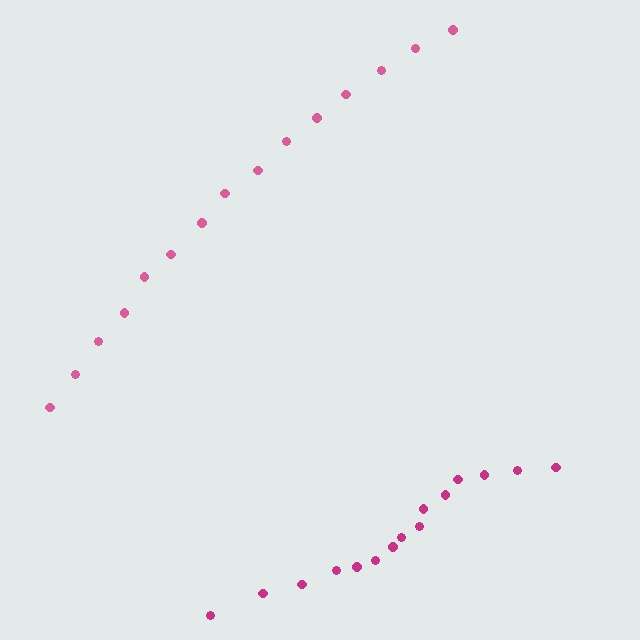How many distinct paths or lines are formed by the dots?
There are 2 distinct paths.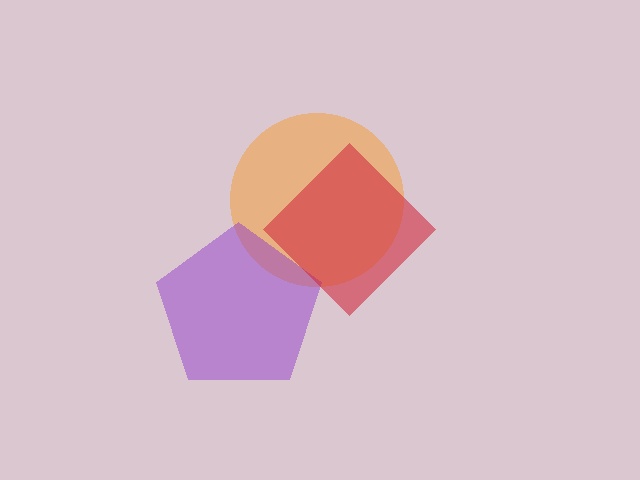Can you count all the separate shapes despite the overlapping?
Yes, there are 3 separate shapes.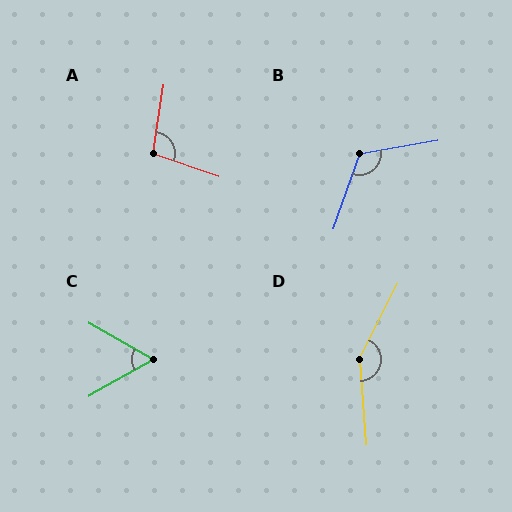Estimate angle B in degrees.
Approximately 119 degrees.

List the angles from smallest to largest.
C (59°), A (100°), B (119°), D (149°).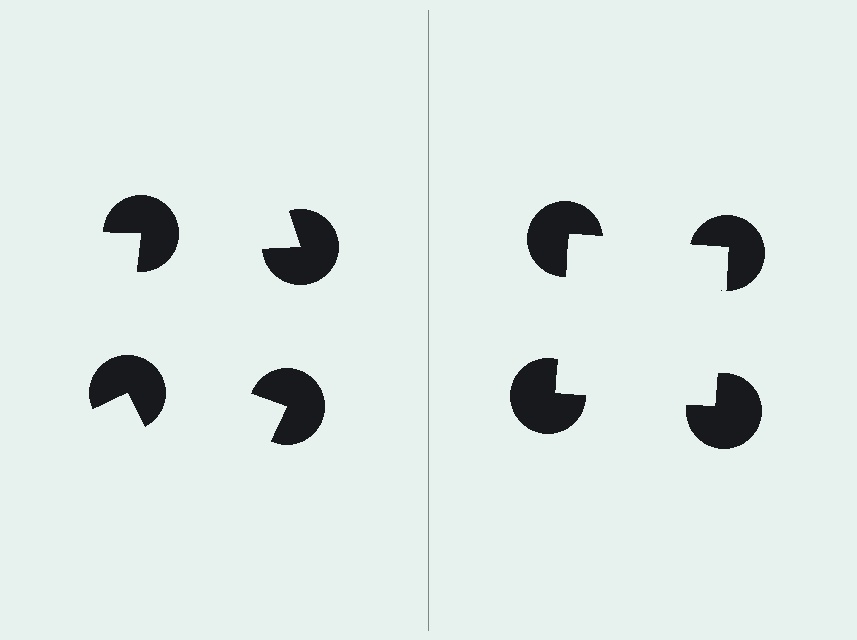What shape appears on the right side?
An illusory square.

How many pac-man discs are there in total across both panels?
8 — 4 on each side.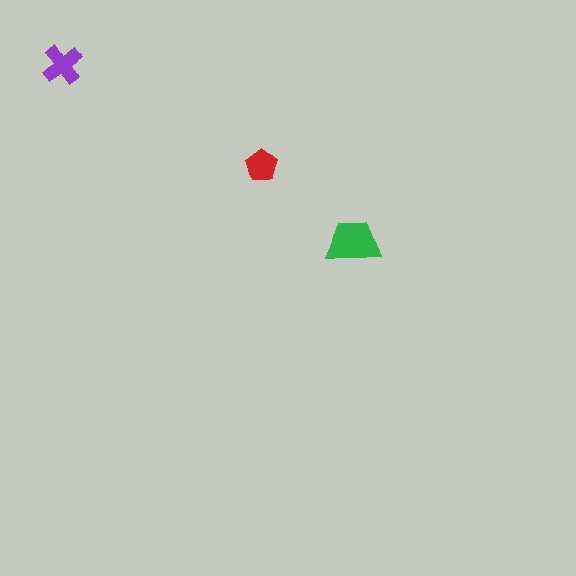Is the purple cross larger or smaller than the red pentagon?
Larger.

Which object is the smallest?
The red pentagon.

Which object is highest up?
The purple cross is topmost.